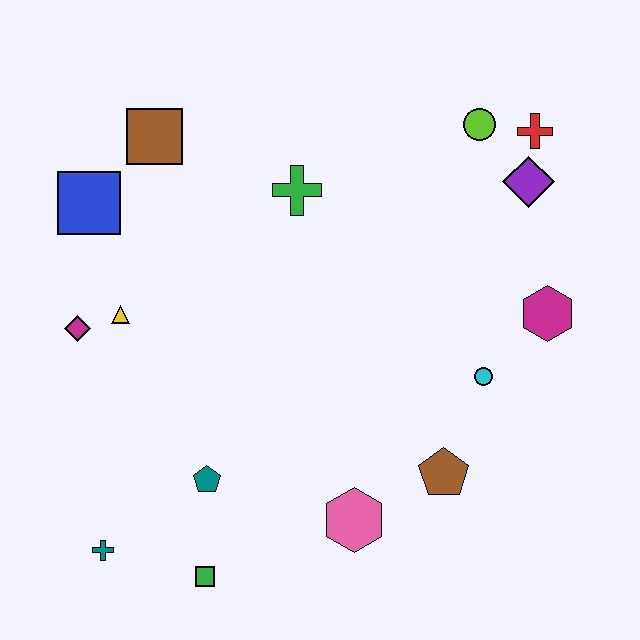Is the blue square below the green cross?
Yes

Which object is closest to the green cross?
The brown square is closest to the green cross.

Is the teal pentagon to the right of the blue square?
Yes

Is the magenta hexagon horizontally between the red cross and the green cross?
No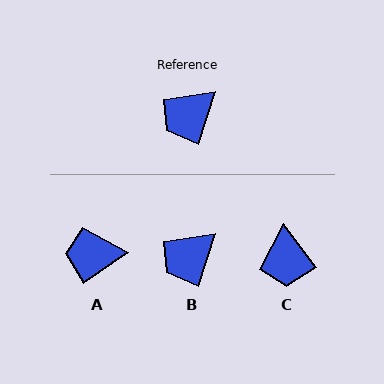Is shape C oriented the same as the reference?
No, it is off by about 54 degrees.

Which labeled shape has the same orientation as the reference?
B.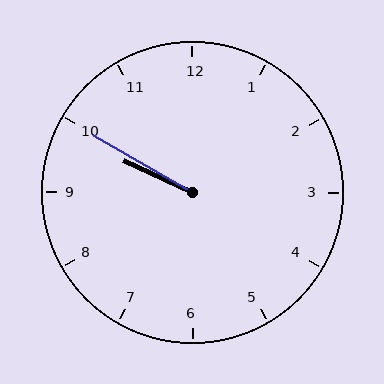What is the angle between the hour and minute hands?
Approximately 5 degrees.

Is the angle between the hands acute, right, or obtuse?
It is acute.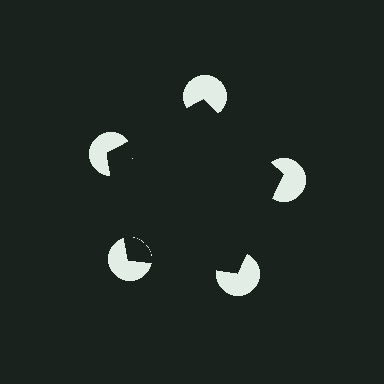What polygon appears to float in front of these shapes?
An illusory pentagon — its edges are inferred from the aligned wedge cuts in the pac-man discs, not physically drawn.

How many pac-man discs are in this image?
There are 5 — one at each vertex of the illusory pentagon.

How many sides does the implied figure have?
5 sides.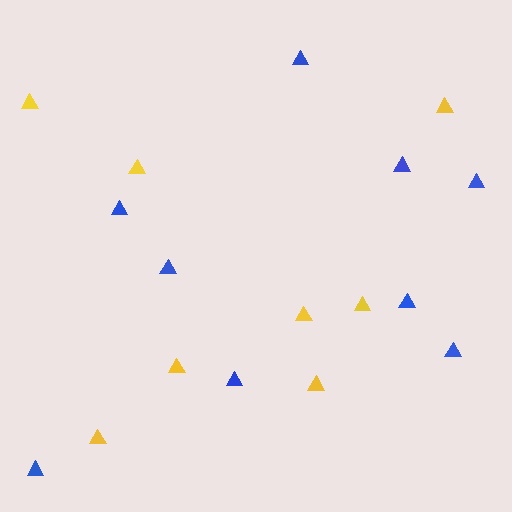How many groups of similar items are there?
There are 2 groups: one group of blue triangles (9) and one group of yellow triangles (8).